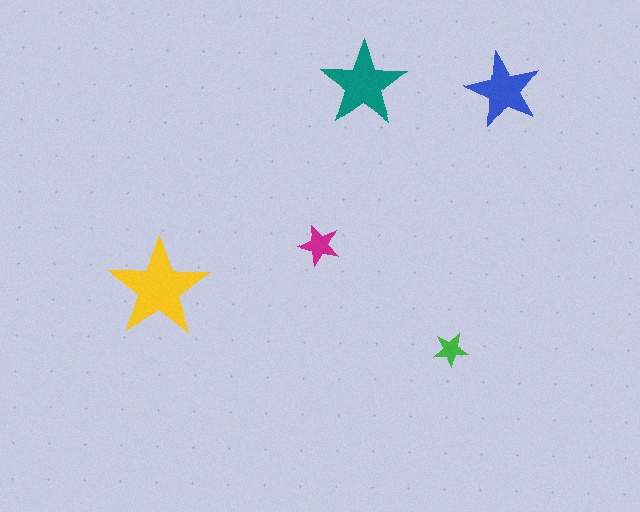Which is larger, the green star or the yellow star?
The yellow one.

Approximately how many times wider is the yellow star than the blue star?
About 1.5 times wider.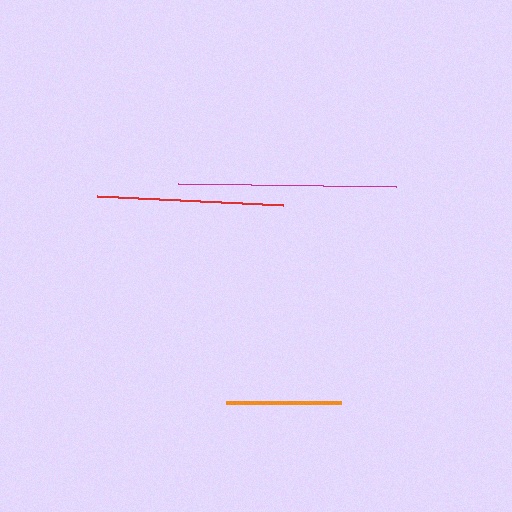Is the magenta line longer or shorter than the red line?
The magenta line is longer than the red line.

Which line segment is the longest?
The magenta line is the longest at approximately 219 pixels.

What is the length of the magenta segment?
The magenta segment is approximately 219 pixels long.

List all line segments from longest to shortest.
From longest to shortest: magenta, red, orange.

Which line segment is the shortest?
The orange line is the shortest at approximately 115 pixels.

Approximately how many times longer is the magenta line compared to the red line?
The magenta line is approximately 1.2 times the length of the red line.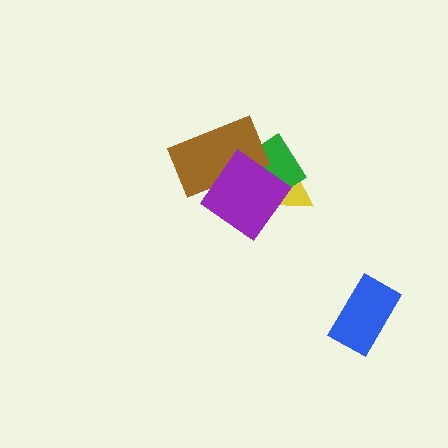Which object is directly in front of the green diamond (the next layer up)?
The brown rectangle is directly in front of the green diamond.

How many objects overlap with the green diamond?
3 objects overlap with the green diamond.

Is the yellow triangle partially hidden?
Yes, it is partially covered by another shape.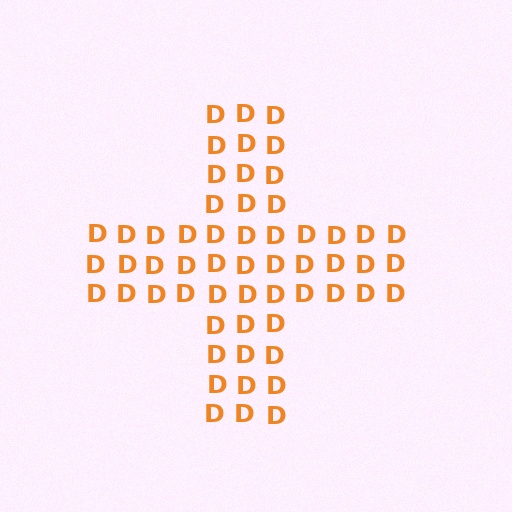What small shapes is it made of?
It is made of small letter D's.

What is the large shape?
The large shape is a cross.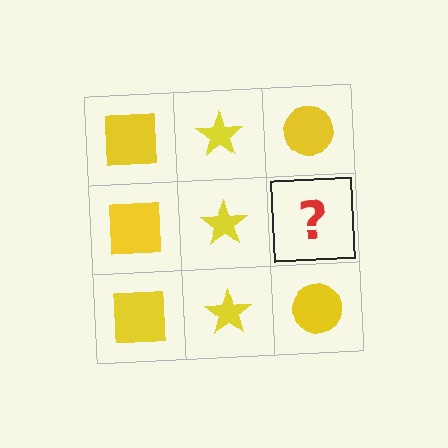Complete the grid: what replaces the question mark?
The question mark should be replaced with a yellow circle.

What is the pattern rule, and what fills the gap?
The rule is that each column has a consistent shape. The gap should be filled with a yellow circle.